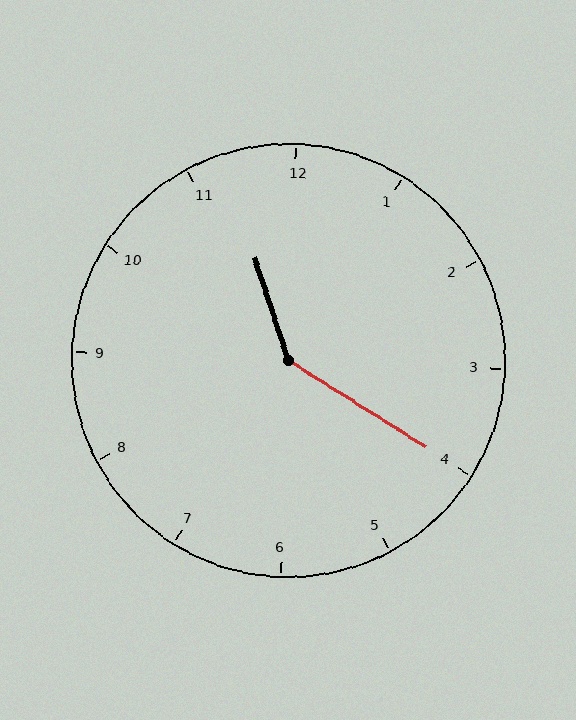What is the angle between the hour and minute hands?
Approximately 140 degrees.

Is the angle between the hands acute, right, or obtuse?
It is obtuse.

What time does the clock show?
11:20.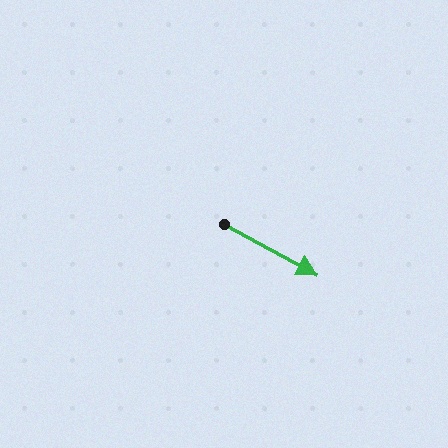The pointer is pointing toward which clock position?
Roughly 4 o'clock.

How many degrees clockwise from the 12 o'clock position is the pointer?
Approximately 118 degrees.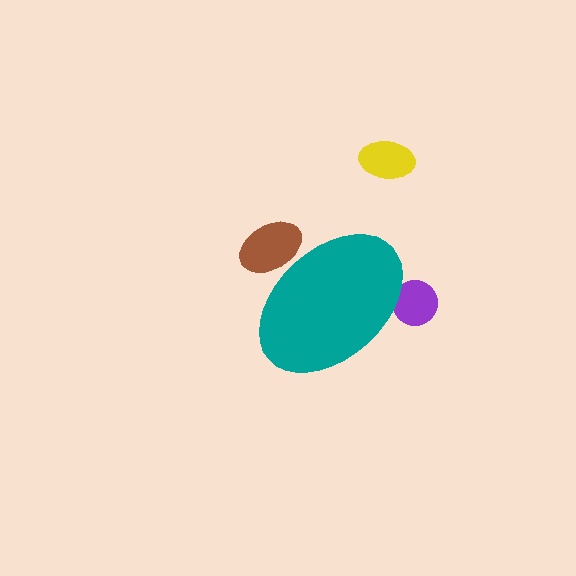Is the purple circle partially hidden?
Yes, the purple circle is partially hidden behind the teal ellipse.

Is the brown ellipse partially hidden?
Yes, the brown ellipse is partially hidden behind the teal ellipse.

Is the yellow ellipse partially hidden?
No, the yellow ellipse is fully visible.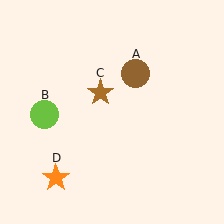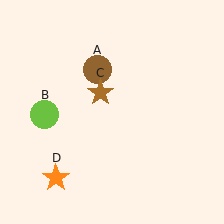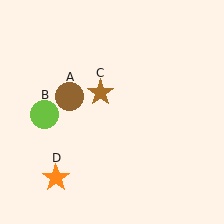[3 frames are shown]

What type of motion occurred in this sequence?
The brown circle (object A) rotated counterclockwise around the center of the scene.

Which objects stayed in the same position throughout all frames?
Lime circle (object B) and brown star (object C) and orange star (object D) remained stationary.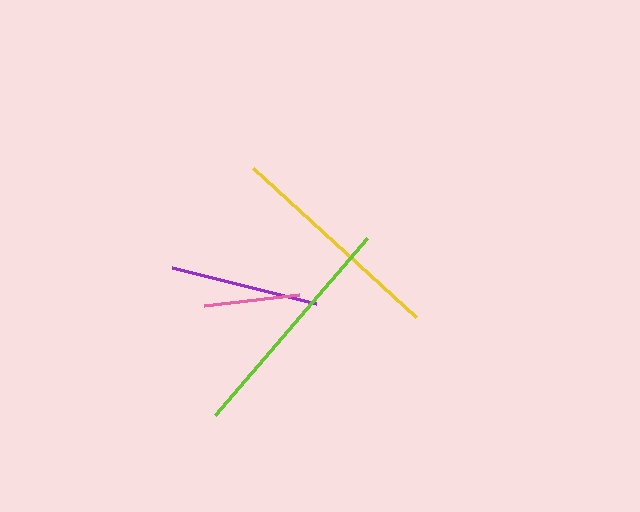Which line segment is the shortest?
The pink line is the shortest at approximately 96 pixels.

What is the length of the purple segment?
The purple segment is approximately 148 pixels long.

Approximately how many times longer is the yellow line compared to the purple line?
The yellow line is approximately 1.5 times the length of the purple line.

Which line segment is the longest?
The lime line is the longest at approximately 233 pixels.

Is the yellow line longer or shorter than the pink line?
The yellow line is longer than the pink line.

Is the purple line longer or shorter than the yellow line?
The yellow line is longer than the purple line.